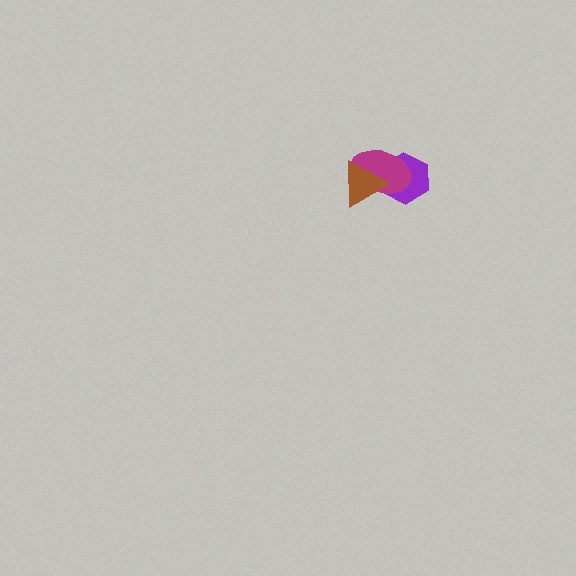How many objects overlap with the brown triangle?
2 objects overlap with the brown triangle.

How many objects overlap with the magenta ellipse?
2 objects overlap with the magenta ellipse.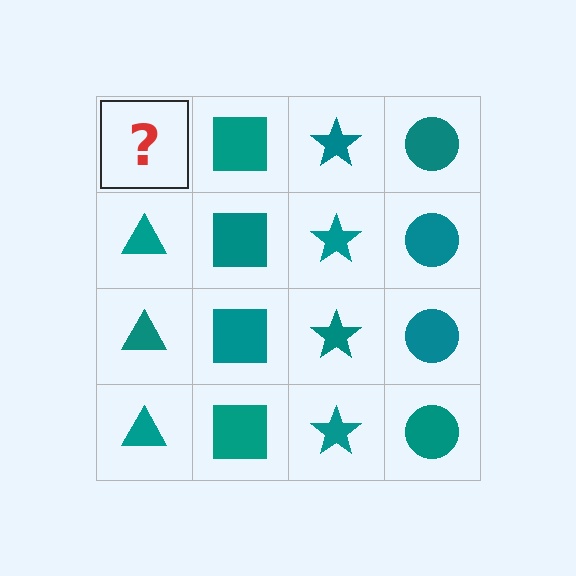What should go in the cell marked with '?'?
The missing cell should contain a teal triangle.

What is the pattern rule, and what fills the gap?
The rule is that each column has a consistent shape. The gap should be filled with a teal triangle.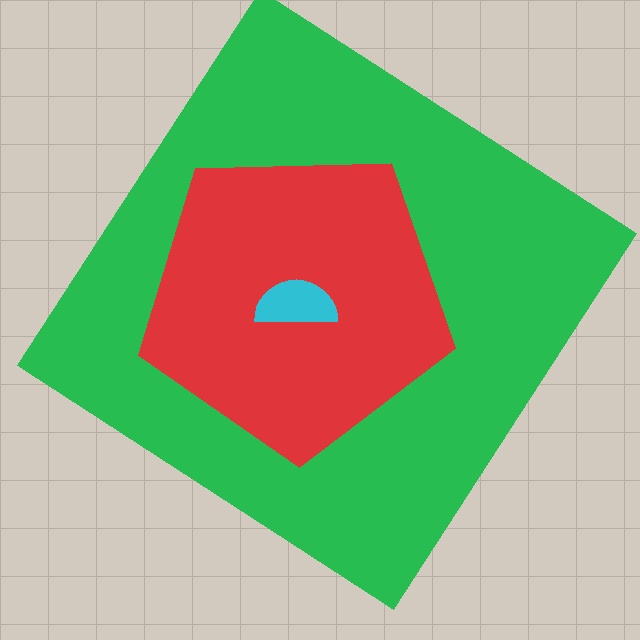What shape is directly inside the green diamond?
The red pentagon.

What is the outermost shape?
The green diamond.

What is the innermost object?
The cyan semicircle.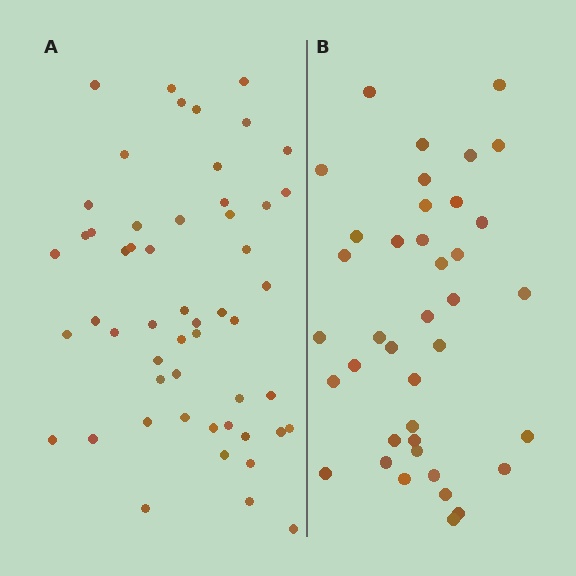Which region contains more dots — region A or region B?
Region A (the left region) has more dots.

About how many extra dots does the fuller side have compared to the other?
Region A has approximately 15 more dots than region B.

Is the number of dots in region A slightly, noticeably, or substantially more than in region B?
Region A has noticeably more, but not dramatically so. The ratio is roughly 1.4 to 1.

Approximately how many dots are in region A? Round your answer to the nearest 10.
About 50 dots. (The exact count is 53, which rounds to 50.)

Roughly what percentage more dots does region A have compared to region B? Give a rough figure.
About 35% more.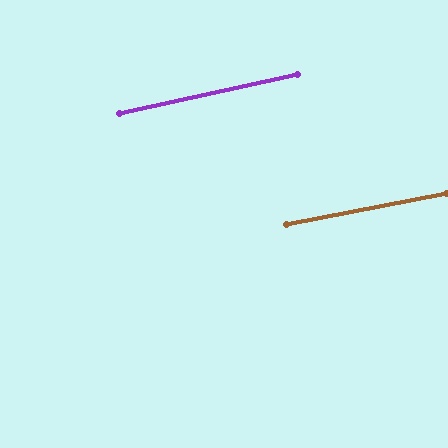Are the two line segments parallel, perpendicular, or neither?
Parallel — their directions differ by only 1.5°.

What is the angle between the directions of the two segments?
Approximately 1 degree.